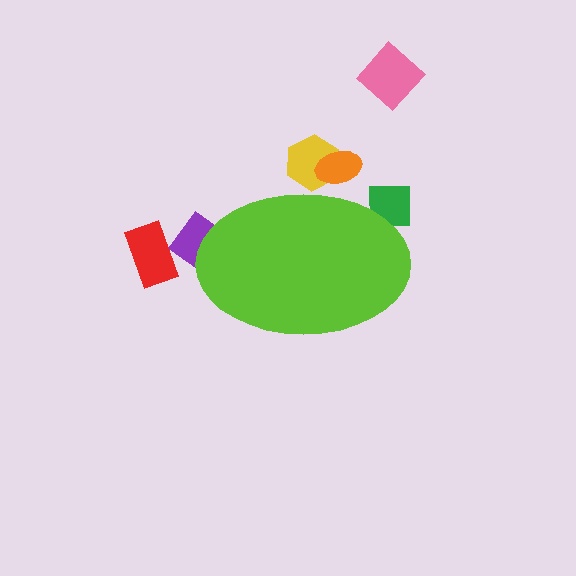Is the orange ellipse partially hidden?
Yes, the orange ellipse is partially hidden behind the lime ellipse.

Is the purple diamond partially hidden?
Yes, the purple diamond is partially hidden behind the lime ellipse.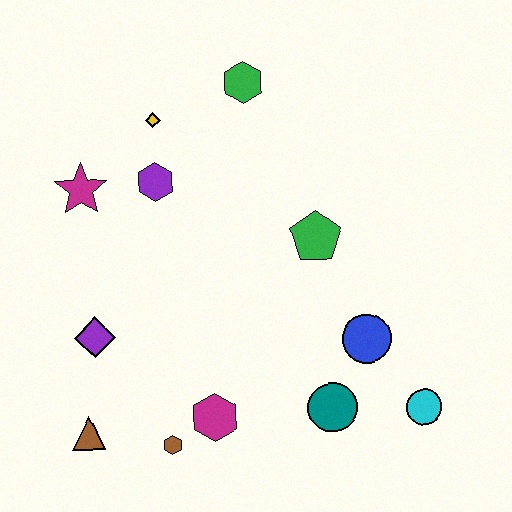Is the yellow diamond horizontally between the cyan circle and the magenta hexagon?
No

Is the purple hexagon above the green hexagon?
No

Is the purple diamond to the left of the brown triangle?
No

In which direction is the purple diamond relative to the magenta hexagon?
The purple diamond is to the left of the magenta hexagon.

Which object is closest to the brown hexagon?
The magenta hexagon is closest to the brown hexagon.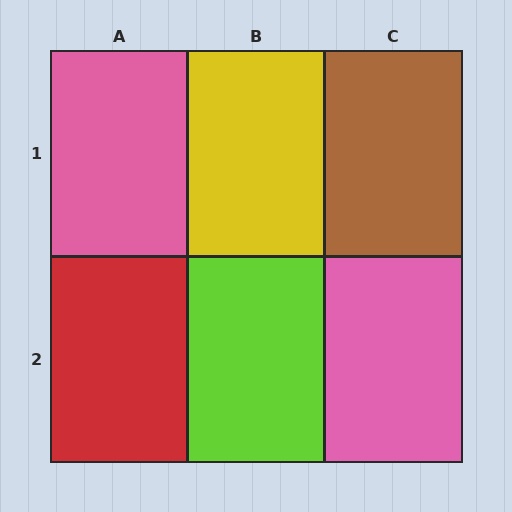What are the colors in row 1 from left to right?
Pink, yellow, brown.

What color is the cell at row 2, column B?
Lime.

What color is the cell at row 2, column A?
Red.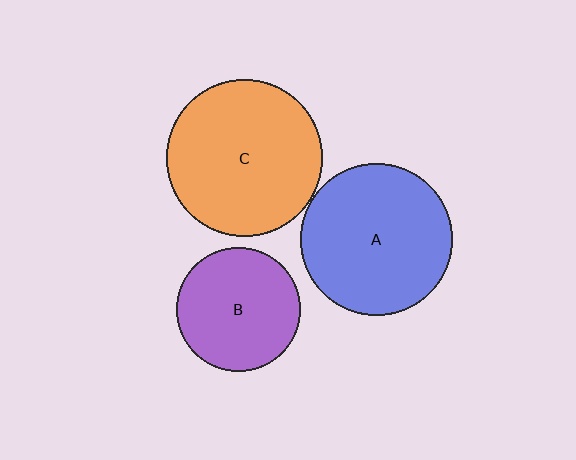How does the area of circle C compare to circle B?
Approximately 1.6 times.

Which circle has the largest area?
Circle C (orange).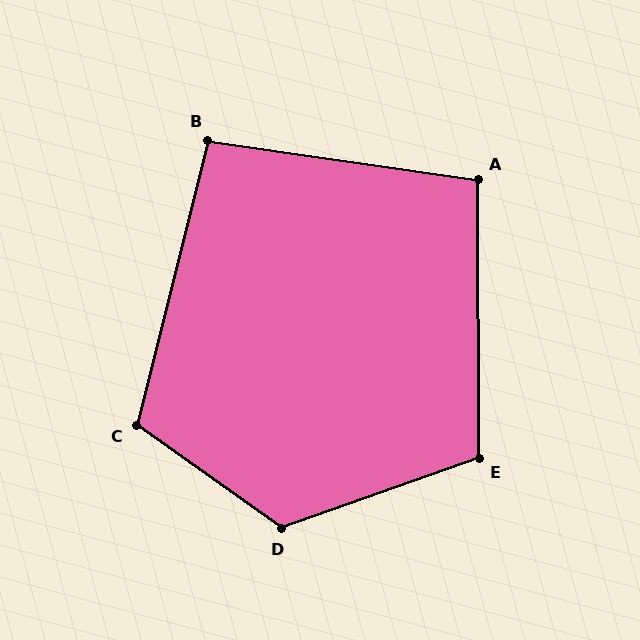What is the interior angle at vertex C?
Approximately 111 degrees (obtuse).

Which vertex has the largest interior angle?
D, at approximately 125 degrees.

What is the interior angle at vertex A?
Approximately 98 degrees (obtuse).